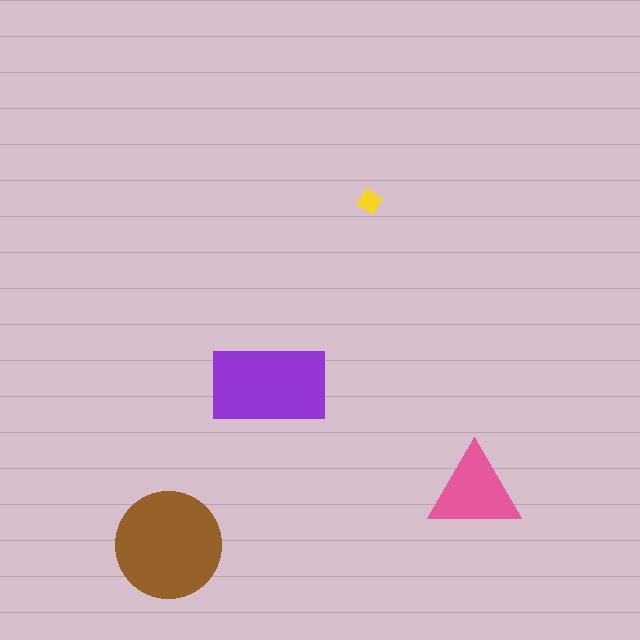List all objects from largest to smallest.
The brown circle, the purple rectangle, the pink triangle, the yellow diamond.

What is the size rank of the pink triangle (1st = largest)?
3rd.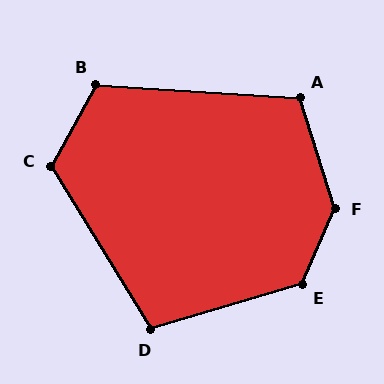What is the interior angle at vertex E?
Approximately 130 degrees (obtuse).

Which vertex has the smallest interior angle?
D, at approximately 105 degrees.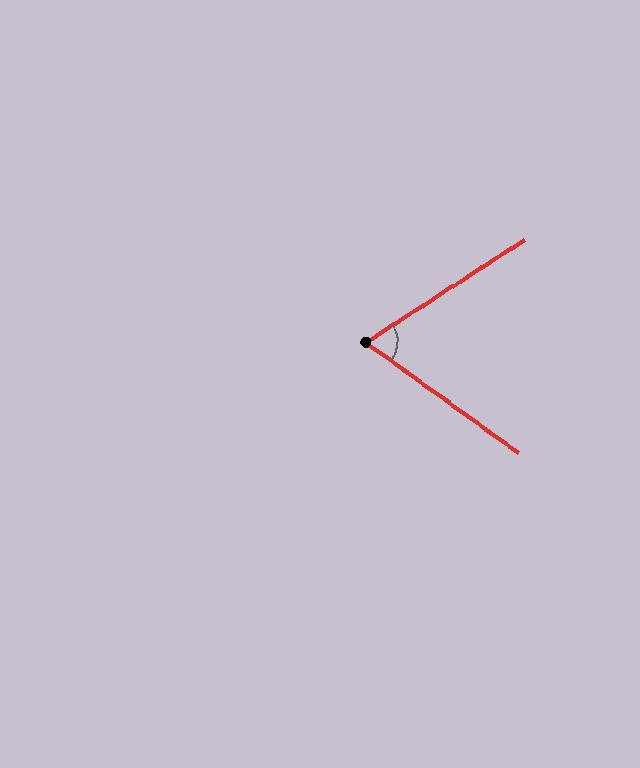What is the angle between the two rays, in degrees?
Approximately 69 degrees.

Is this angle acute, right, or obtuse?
It is acute.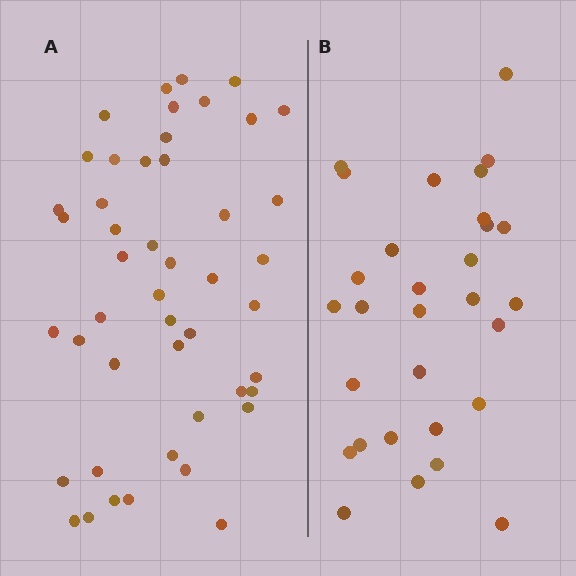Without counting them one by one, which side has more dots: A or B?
Region A (the left region) has more dots.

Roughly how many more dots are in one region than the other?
Region A has approximately 15 more dots than region B.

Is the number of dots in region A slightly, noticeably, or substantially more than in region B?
Region A has substantially more. The ratio is roughly 1.6 to 1.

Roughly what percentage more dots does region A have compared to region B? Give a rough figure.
About 55% more.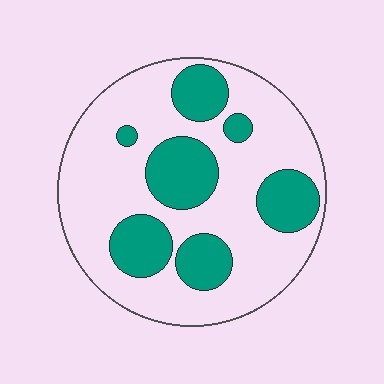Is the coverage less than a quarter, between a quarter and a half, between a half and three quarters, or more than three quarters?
Between a quarter and a half.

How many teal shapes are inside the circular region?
7.